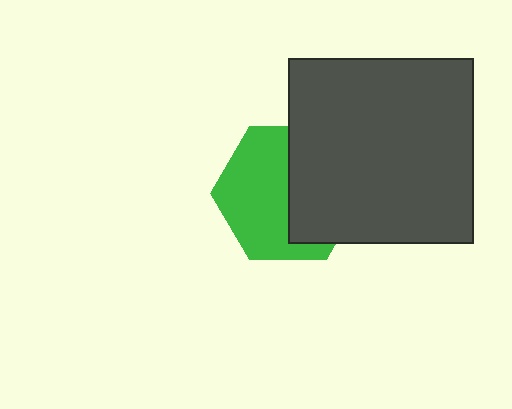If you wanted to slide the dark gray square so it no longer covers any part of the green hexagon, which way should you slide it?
Slide it right — that is the most direct way to separate the two shapes.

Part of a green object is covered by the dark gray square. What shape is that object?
It is a hexagon.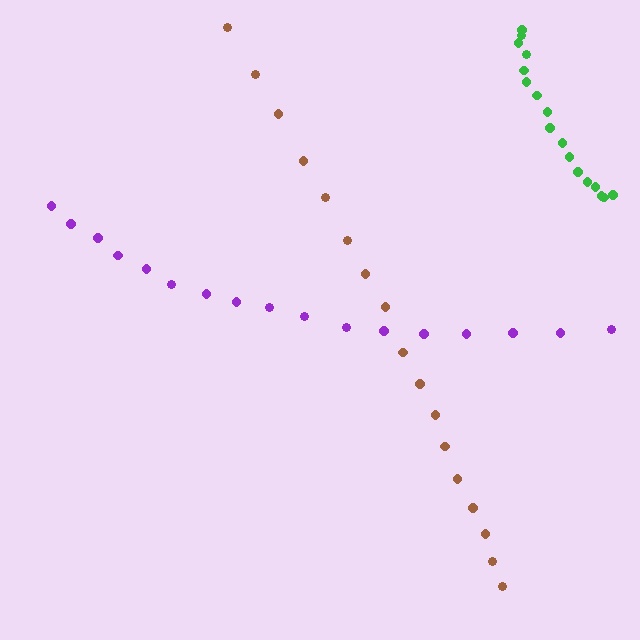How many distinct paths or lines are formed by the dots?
There are 3 distinct paths.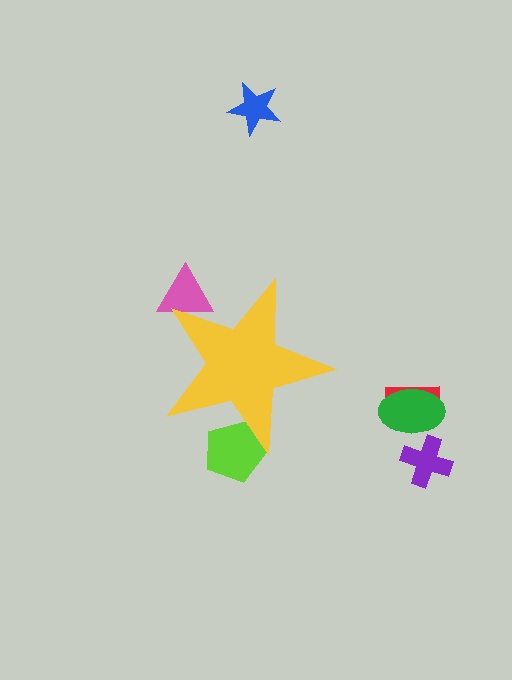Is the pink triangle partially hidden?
Yes, the pink triangle is partially hidden behind the yellow star.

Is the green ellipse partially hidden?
No, the green ellipse is fully visible.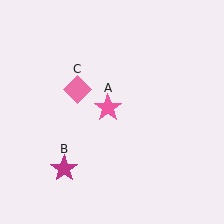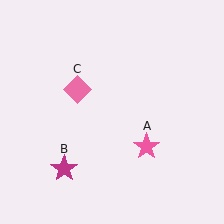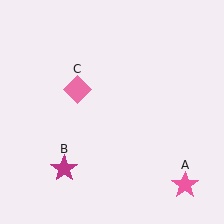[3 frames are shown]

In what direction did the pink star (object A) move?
The pink star (object A) moved down and to the right.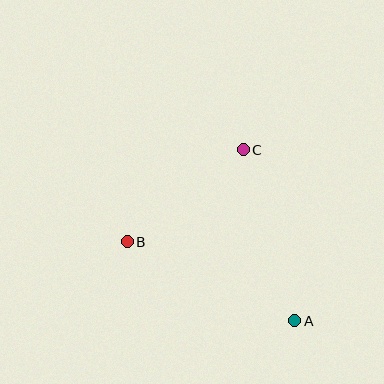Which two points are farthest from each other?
Points A and B are farthest from each other.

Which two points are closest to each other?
Points B and C are closest to each other.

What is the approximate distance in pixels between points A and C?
The distance between A and C is approximately 179 pixels.